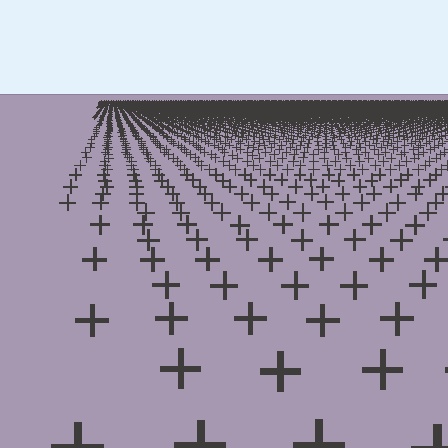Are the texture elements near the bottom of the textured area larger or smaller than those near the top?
Larger. Near the bottom, elements are closer to the viewer and appear at a bigger on-screen size.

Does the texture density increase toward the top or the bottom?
Density increases toward the top.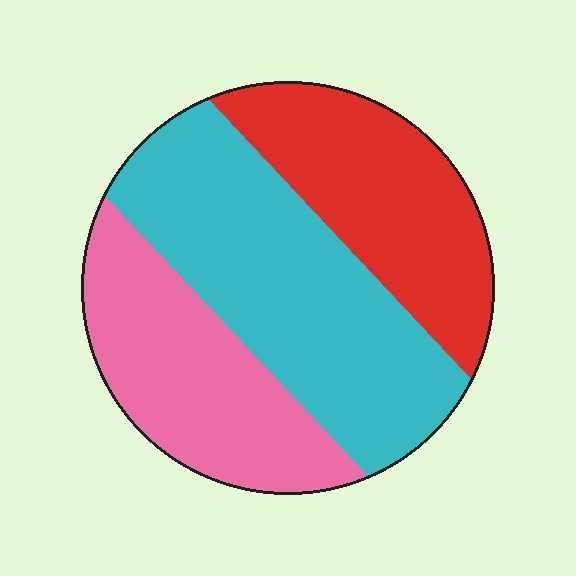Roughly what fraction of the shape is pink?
Pink takes up about one quarter (1/4) of the shape.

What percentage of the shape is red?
Red takes up between a quarter and a half of the shape.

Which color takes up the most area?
Cyan, at roughly 45%.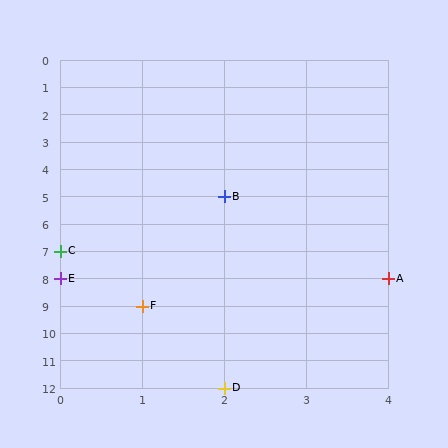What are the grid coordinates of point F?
Point F is at grid coordinates (1, 9).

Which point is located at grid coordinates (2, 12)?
Point D is at (2, 12).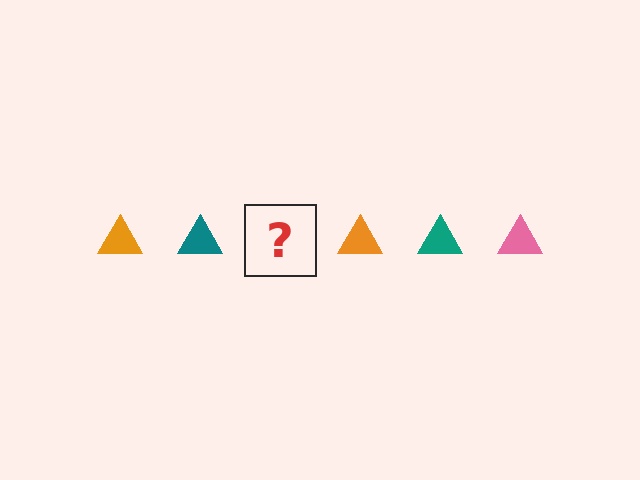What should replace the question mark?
The question mark should be replaced with a pink triangle.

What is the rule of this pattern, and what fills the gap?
The rule is that the pattern cycles through orange, teal, pink triangles. The gap should be filled with a pink triangle.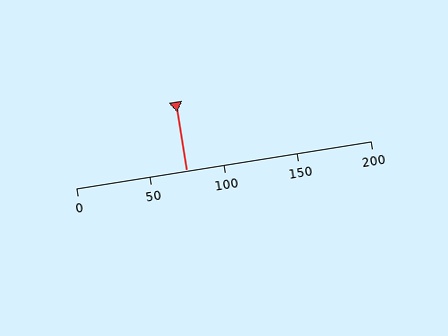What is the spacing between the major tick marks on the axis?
The major ticks are spaced 50 apart.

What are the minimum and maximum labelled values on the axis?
The axis runs from 0 to 200.